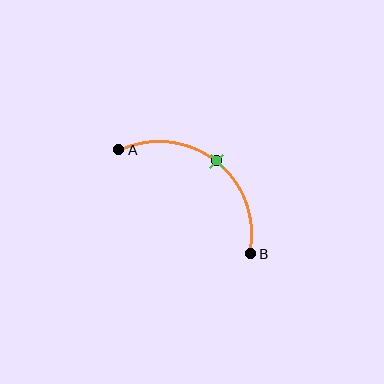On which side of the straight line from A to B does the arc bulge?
The arc bulges above and to the right of the straight line connecting A and B.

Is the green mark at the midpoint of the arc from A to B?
Yes. The green mark lies on the arc at equal arc-length from both A and B — it is the arc midpoint.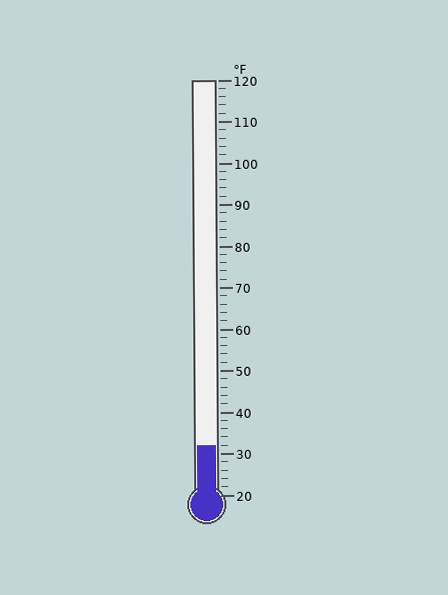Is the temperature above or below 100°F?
The temperature is below 100°F.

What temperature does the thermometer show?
The thermometer shows approximately 32°F.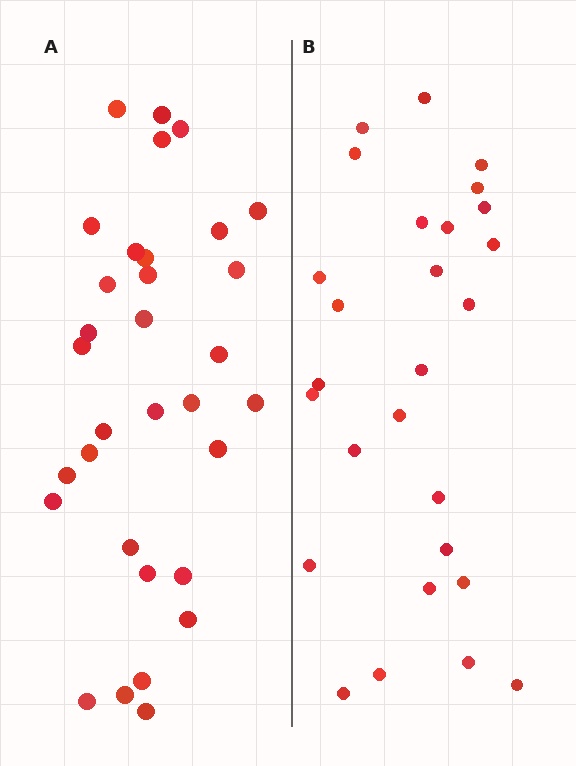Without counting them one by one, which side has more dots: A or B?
Region A (the left region) has more dots.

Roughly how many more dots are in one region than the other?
Region A has about 5 more dots than region B.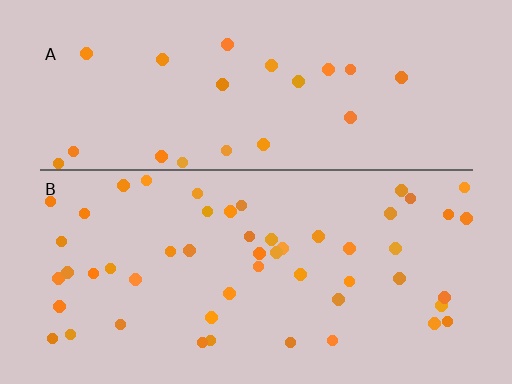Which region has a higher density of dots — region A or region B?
B (the bottom).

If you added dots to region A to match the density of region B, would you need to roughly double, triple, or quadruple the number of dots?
Approximately double.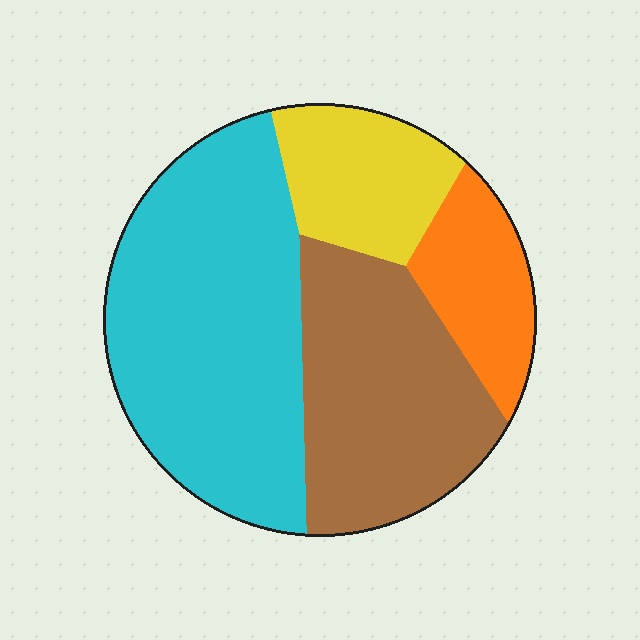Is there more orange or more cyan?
Cyan.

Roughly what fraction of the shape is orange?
Orange covers 13% of the shape.